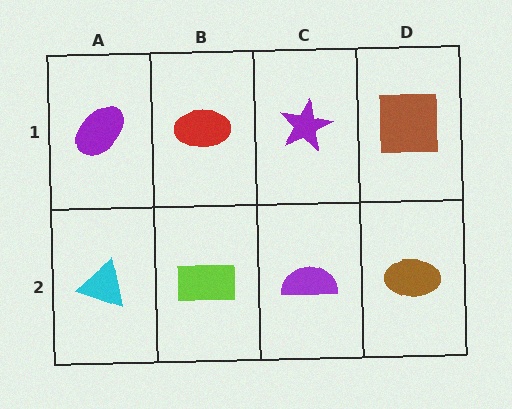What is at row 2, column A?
A cyan triangle.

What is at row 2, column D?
A brown ellipse.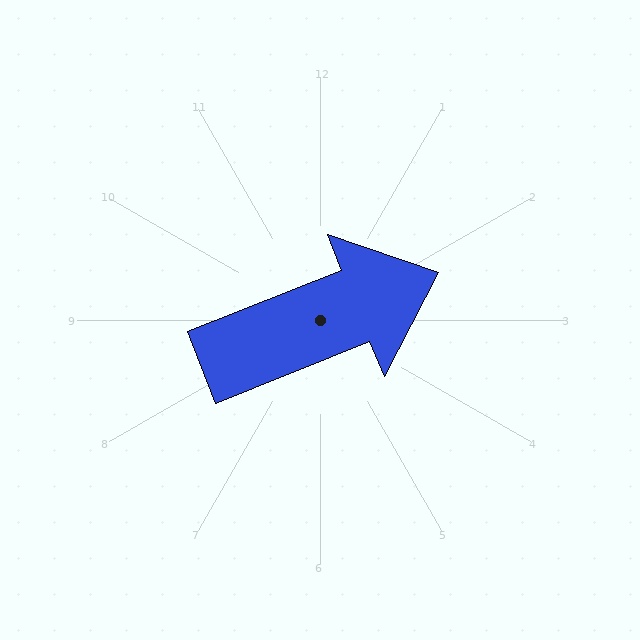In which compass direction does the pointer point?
East.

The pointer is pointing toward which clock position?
Roughly 2 o'clock.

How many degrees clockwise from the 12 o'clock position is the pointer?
Approximately 68 degrees.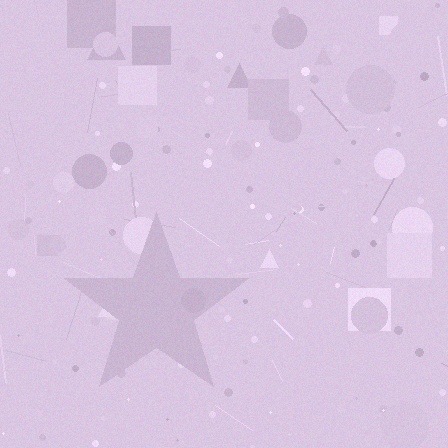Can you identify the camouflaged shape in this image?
The camouflaged shape is a star.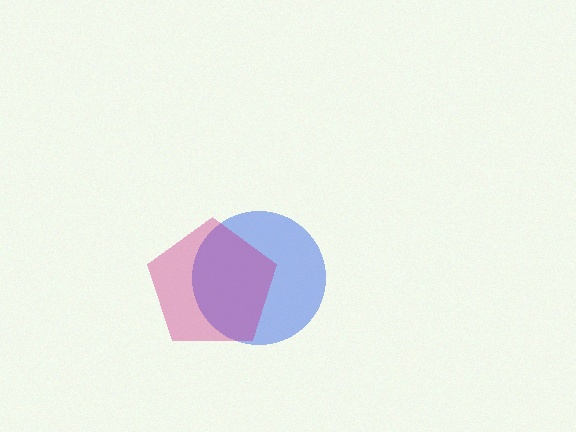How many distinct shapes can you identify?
There are 2 distinct shapes: a blue circle, a magenta pentagon.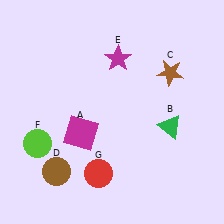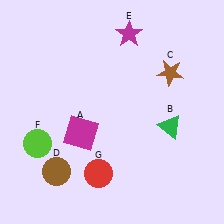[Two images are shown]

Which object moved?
The magenta star (E) moved up.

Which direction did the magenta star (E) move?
The magenta star (E) moved up.